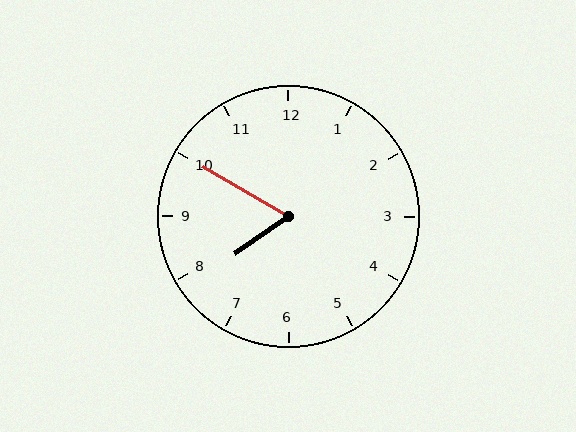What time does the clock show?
7:50.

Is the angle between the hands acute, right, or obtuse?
It is acute.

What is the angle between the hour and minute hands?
Approximately 65 degrees.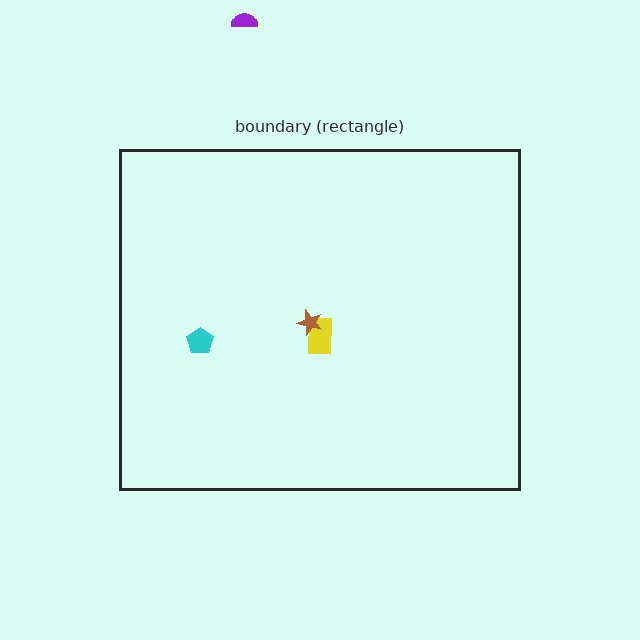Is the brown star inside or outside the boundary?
Inside.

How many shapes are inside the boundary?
3 inside, 1 outside.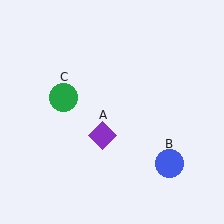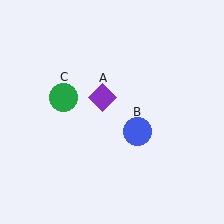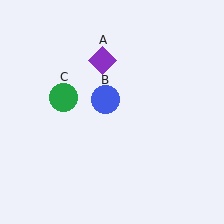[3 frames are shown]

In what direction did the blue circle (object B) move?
The blue circle (object B) moved up and to the left.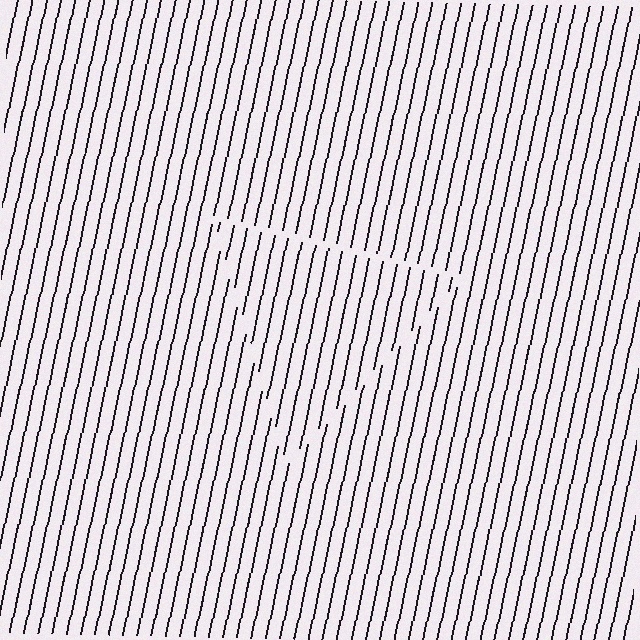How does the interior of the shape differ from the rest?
The interior of the shape contains the same grating, shifted by half a period — the contour is defined by the phase discontinuity where line-ends from the inner and outer gratings abut.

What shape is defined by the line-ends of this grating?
An illusory triangle. The interior of the shape contains the same grating, shifted by half a period — the contour is defined by the phase discontinuity where line-ends from the inner and outer gratings abut.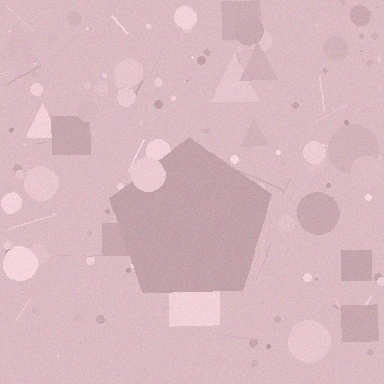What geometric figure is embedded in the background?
A pentagon is embedded in the background.